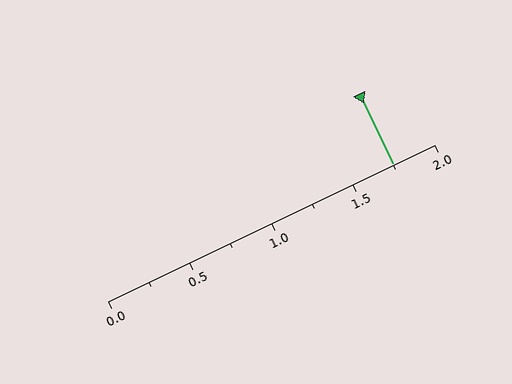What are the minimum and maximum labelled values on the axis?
The axis runs from 0.0 to 2.0.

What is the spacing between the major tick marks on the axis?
The major ticks are spaced 0.5 apart.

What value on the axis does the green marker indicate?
The marker indicates approximately 1.75.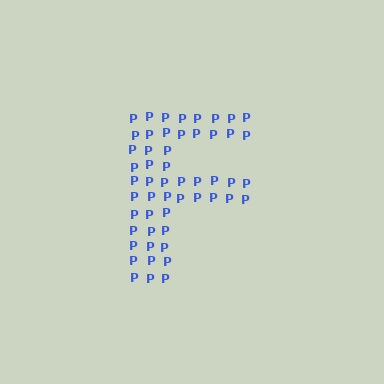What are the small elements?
The small elements are letter P's.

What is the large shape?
The large shape is the letter F.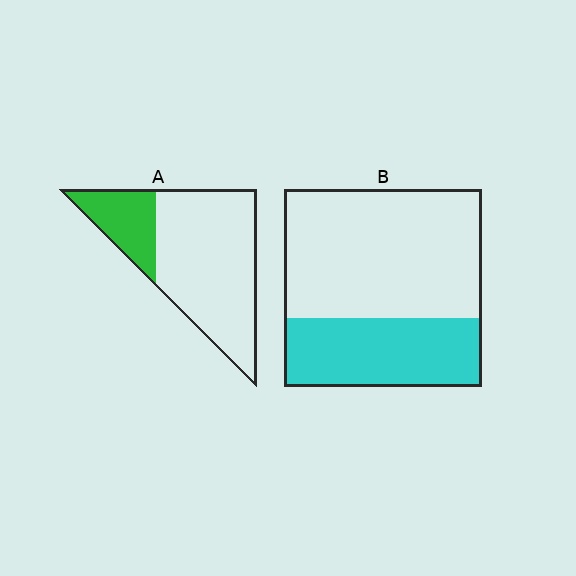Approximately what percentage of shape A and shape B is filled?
A is approximately 25% and B is approximately 35%.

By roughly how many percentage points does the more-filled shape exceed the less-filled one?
By roughly 10 percentage points (B over A).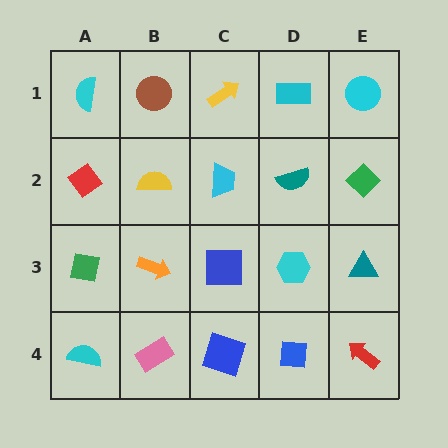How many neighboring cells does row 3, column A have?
3.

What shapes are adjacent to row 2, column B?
A brown circle (row 1, column B), an orange arrow (row 3, column B), a red diamond (row 2, column A), a cyan trapezoid (row 2, column C).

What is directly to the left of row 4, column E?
A blue square.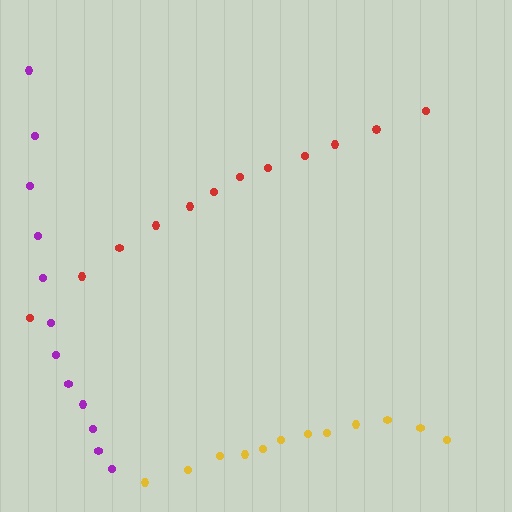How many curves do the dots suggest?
There are 3 distinct paths.